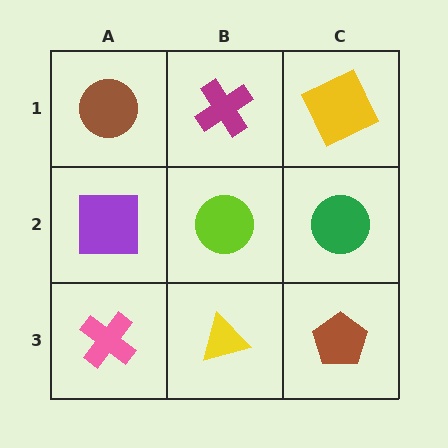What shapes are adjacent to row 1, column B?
A lime circle (row 2, column B), a brown circle (row 1, column A), a yellow square (row 1, column C).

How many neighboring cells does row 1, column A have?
2.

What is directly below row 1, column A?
A purple square.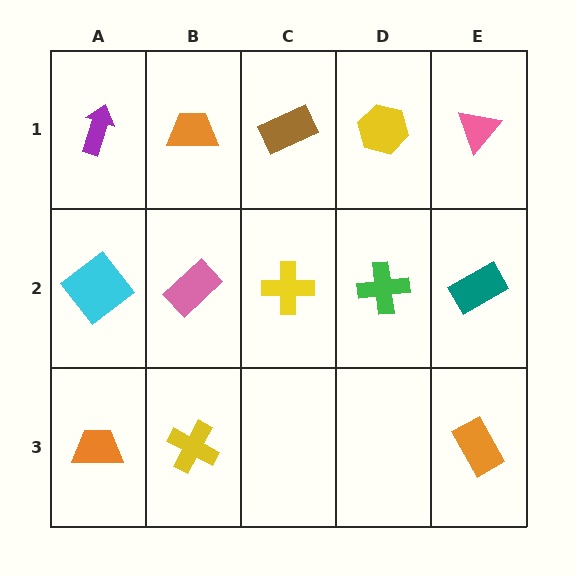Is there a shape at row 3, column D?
No, that cell is empty.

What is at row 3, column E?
An orange rectangle.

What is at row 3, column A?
An orange trapezoid.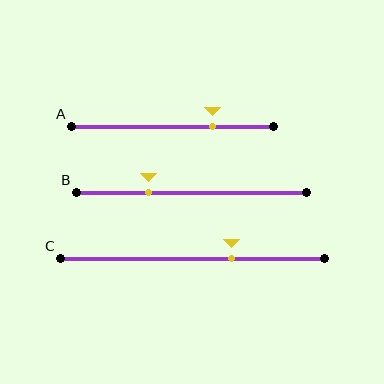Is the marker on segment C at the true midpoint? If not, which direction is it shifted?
No, the marker on segment C is shifted to the right by about 15% of the segment length.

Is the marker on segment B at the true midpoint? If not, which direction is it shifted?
No, the marker on segment B is shifted to the left by about 18% of the segment length.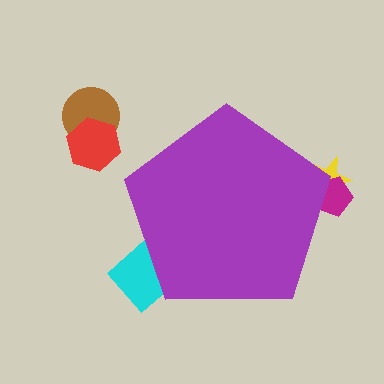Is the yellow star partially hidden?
Yes, the yellow star is partially hidden behind the purple pentagon.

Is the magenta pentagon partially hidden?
Yes, the magenta pentagon is partially hidden behind the purple pentagon.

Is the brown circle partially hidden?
No, the brown circle is fully visible.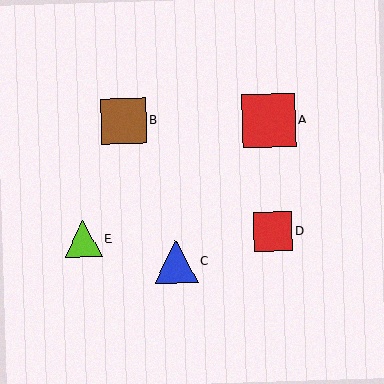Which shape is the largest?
The red square (labeled A) is the largest.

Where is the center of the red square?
The center of the red square is at (269, 121).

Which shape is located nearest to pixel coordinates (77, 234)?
The lime triangle (labeled E) at (83, 239) is nearest to that location.